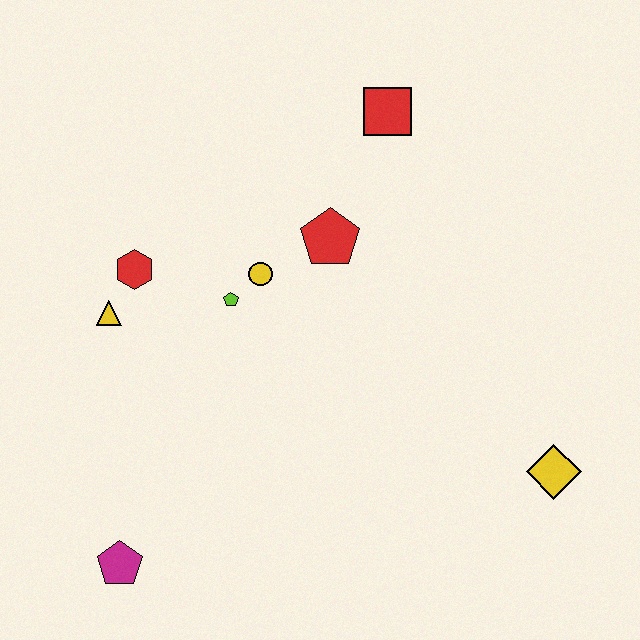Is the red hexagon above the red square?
No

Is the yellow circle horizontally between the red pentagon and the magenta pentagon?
Yes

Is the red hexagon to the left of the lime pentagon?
Yes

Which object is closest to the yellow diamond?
The red pentagon is closest to the yellow diamond.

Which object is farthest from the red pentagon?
The magenta pentagon is farthest from the red pentagon.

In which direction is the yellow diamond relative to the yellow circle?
The yellow diamond is to the right of the yellow circle.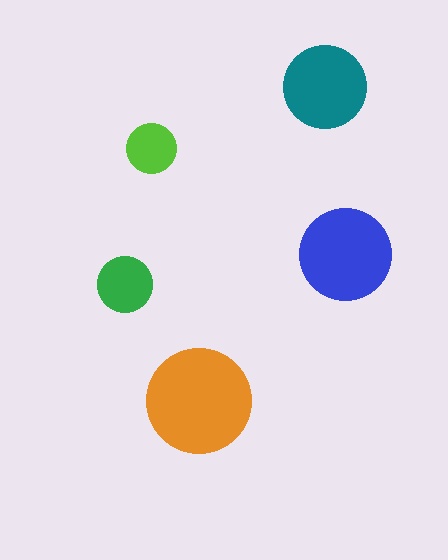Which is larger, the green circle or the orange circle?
The orange one.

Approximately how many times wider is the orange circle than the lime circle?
About 2 times wider.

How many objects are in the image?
There are 5 objects in the image.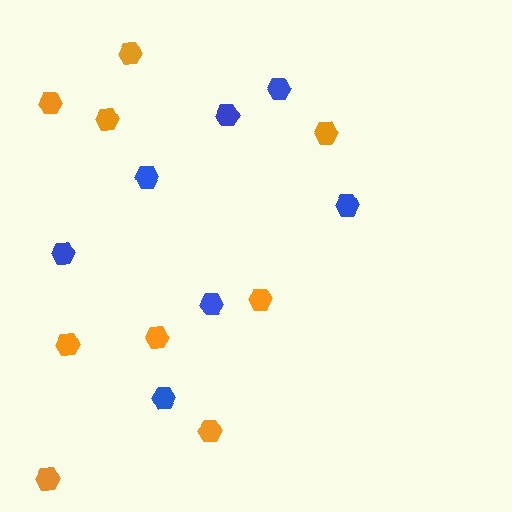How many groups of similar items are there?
There are 2 groups: one group of orange hexagons (9) and one group of blue hexagons (7).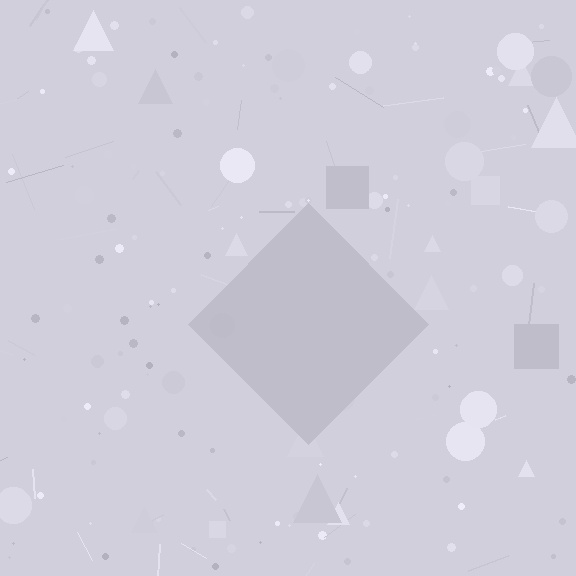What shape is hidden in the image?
A diamond is hidden in the image.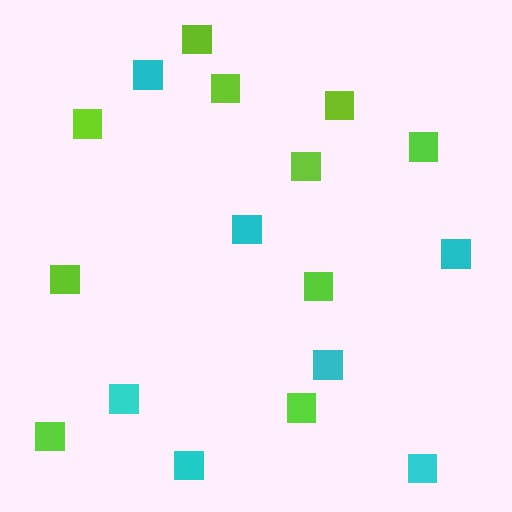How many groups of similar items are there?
There are 2 groups: one group of lime squares (10) and one group of cyan squares (7).